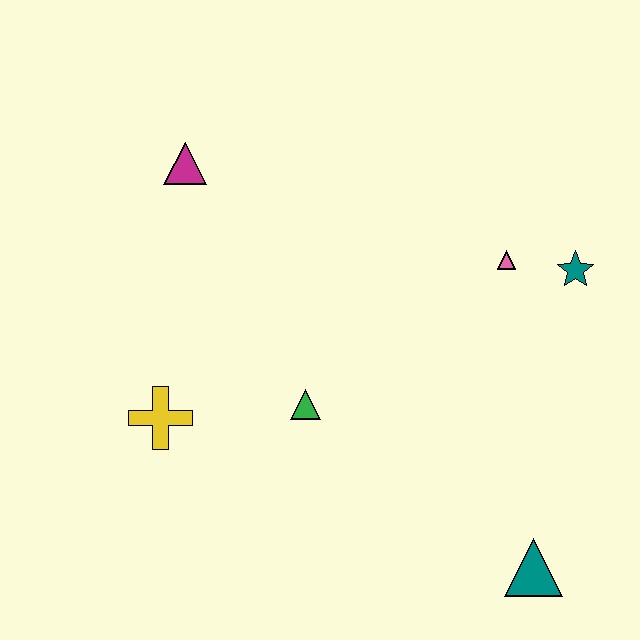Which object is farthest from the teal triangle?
The magenta triangle is farthest from the teal triangle.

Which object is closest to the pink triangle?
The teal star is closest to the pink triangle.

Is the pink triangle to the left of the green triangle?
No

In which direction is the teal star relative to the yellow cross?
The teal star is to the right of the yellow cross.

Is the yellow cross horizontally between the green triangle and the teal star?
No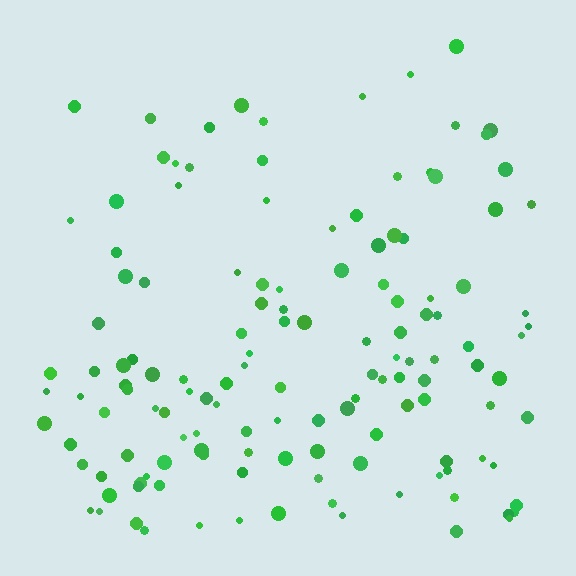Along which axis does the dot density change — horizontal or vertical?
Vertical.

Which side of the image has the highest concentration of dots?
The bottom.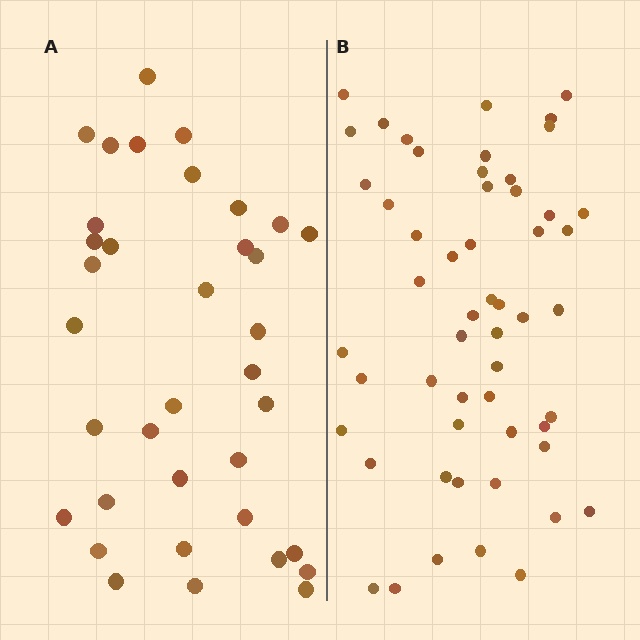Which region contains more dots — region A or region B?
Region B (the right region) has more dots.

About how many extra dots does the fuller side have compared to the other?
Region B has approximately 20 more dots than region A.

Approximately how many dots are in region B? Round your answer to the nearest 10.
About 50 dots. (The exact count is 54, which rounds to 50.)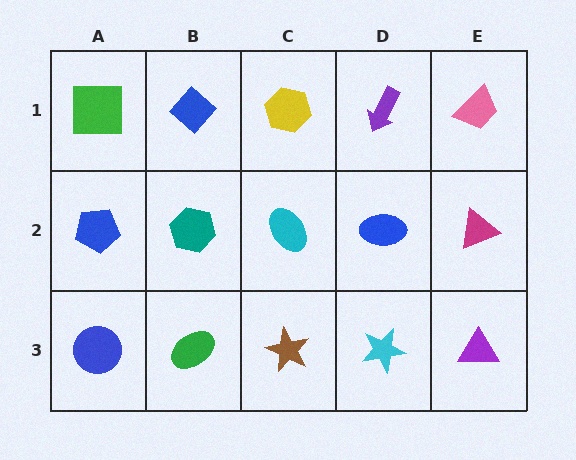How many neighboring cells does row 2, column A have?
3.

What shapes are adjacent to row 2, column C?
A yellow hexagon (row 1, column C), a brown star (row 3, column C), a teal hexagon (row 2, column B), a blue ellipse (row 2, column D).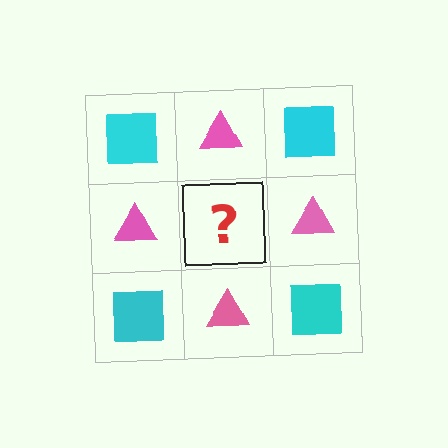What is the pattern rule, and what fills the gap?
The rule is that it alternates cyan square and pink triangle in a checkerboard pattern. The gap should be filled with a cyan square.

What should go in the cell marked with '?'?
The missing cell should contain a cyan square.